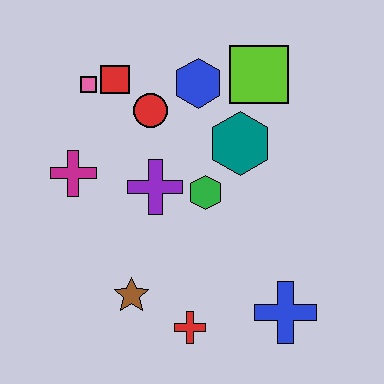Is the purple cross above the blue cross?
Yes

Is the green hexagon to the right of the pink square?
Yes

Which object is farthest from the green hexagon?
The pink square is farthest from the green hexagon.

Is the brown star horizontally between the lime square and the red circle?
No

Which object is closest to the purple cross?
The green hexagon is closest to the purple cross.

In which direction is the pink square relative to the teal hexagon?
The pink square is to the left of the teal hexagon.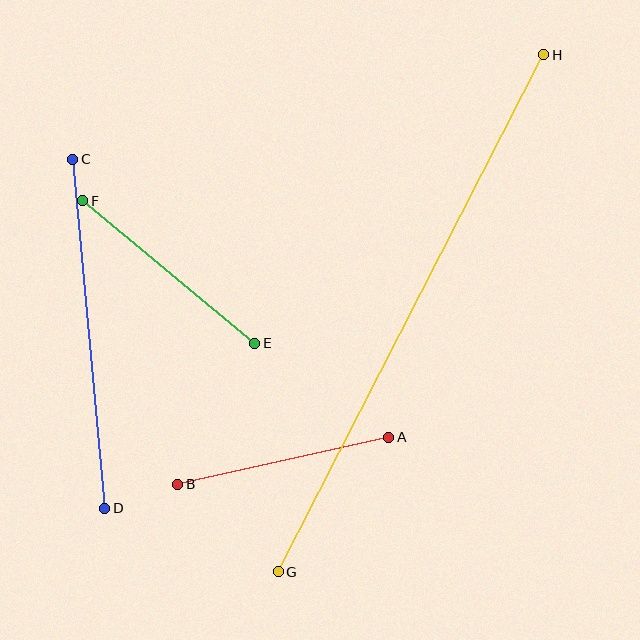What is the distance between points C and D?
The distance is approximately 351 pixels.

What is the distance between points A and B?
The distance is approximately 216 pixels.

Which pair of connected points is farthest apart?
Points G and H are farthest apart.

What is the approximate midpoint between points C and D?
The midpoint is at approximately (89, 334) pixels.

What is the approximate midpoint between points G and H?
The midpoint is at approximately (411, 313) pixels.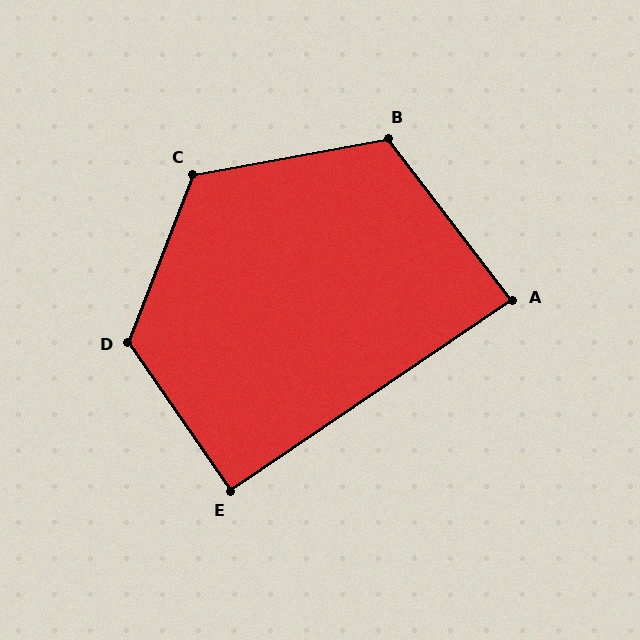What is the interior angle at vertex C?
Approximately 121 degrees (obtuse).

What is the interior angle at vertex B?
Approximately 117 degrees (obtuse).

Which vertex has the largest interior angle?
D, at approximately 124 degrees.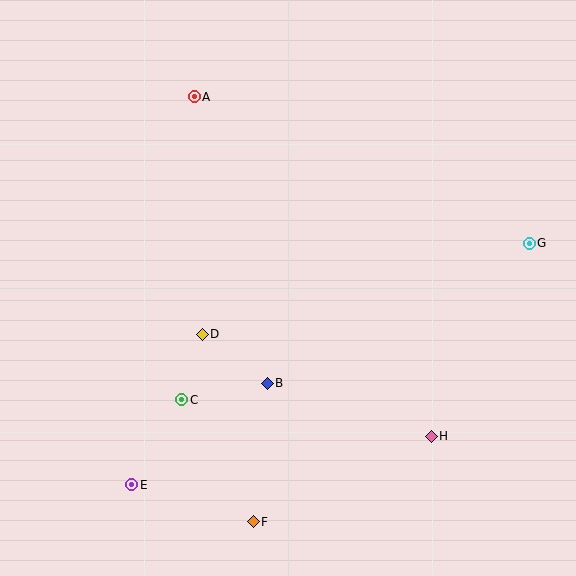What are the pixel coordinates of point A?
Point A is at (194, 97).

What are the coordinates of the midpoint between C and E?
The midpoint between C and E is at (157, 442).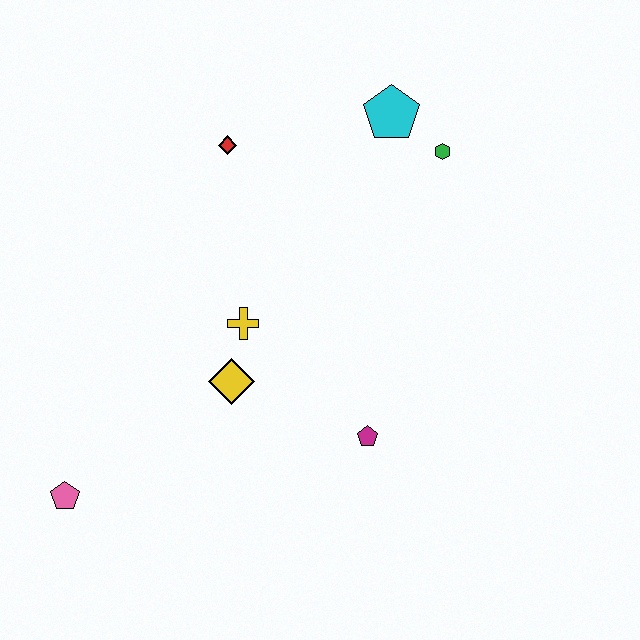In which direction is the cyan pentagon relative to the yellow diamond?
The cyan pentagon is above the yellow diamond.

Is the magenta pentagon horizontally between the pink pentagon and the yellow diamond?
No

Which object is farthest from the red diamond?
The pink pentagon is farthest from the red diamond.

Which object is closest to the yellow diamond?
The yellow cross is closest to the yellow diamond.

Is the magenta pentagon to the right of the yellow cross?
Yes